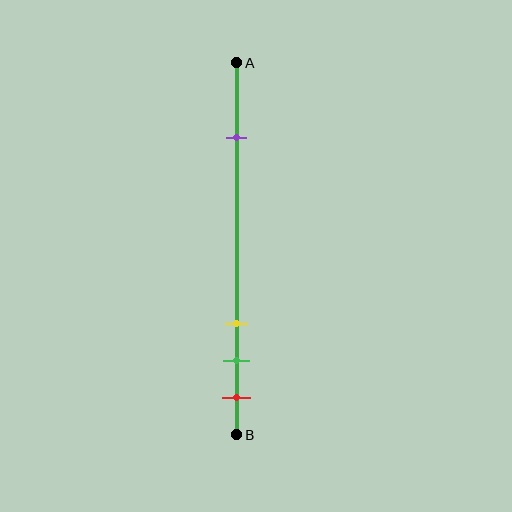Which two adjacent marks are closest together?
The green and red marks are the closest adjacent pair.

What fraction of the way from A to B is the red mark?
The red mark is approximately 90% (0.9) of the way from A to B.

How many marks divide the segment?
There are 4 marks dividing the segment.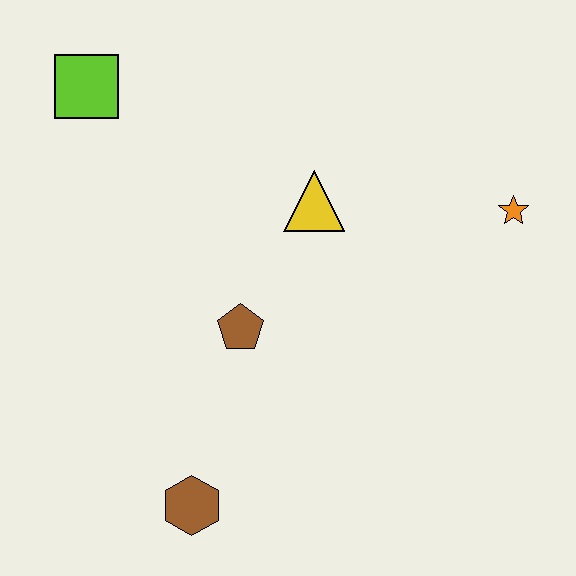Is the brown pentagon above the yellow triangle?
No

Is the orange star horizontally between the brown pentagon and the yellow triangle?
No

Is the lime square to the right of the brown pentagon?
No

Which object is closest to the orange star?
The yellow triangle is closest to the orange star.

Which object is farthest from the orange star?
The lime square is farthest from the orange star.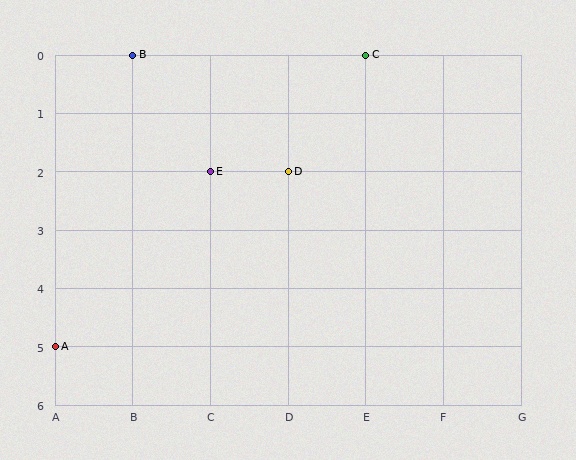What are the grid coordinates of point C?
Point C is at grid coordinates (E, 0).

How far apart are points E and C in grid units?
Points E and C are 2 columns and 2 rows apart (about 2.8 grid units diagonally).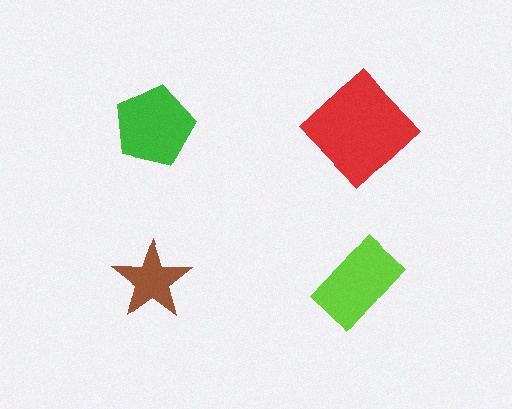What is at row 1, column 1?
A green pentagon.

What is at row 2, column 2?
A lime rectangle.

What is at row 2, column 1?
A brown star.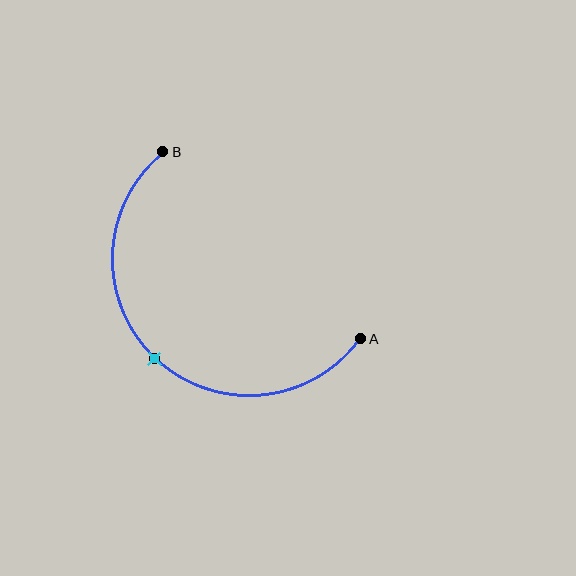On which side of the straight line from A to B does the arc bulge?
The arc bulges below and to the left of the straight line connecting A and B.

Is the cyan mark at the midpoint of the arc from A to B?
Yes. The cyan mark lies on the arc at equal arc-length from both A and B — it is the arc midpoint.